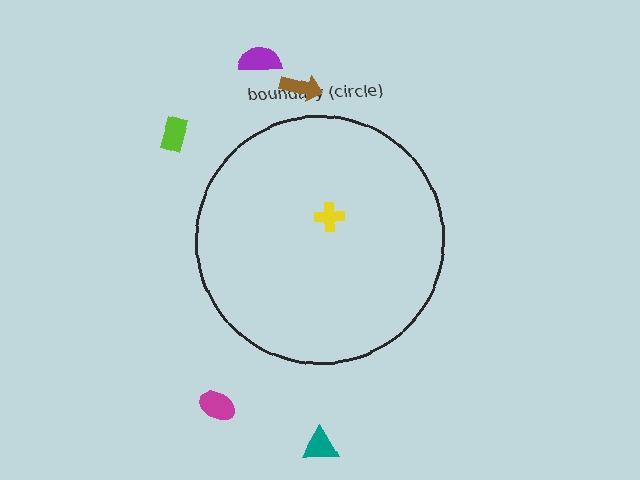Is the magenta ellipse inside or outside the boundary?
Outside.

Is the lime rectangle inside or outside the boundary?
Outside.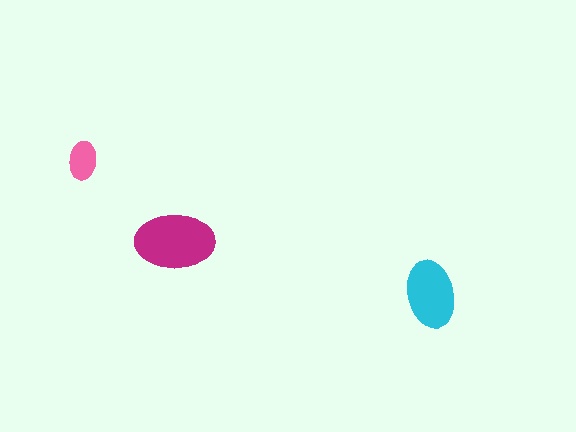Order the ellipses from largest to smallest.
the magenta one, the cyan one, the pink one.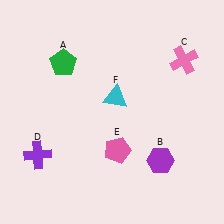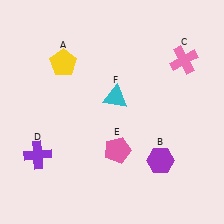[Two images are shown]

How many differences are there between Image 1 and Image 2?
There is 1 difference between the two images.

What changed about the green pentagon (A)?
In Image 1, A is green. In Image 2, it changed to yellow.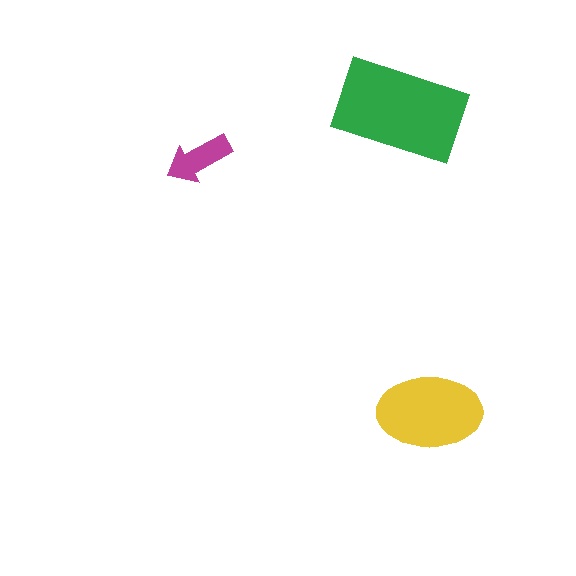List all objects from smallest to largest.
The magenta arrow, the yellow ellipse, the green rectangle.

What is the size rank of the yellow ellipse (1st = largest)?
2nd.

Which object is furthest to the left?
The magenta arrow is leftmost.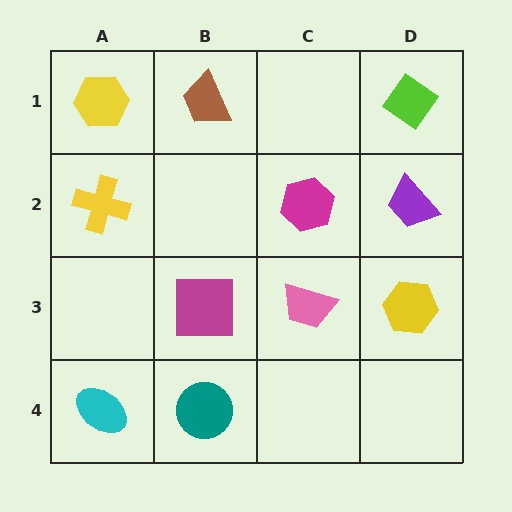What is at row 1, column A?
A yellow hexagon.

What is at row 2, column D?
A purple trapezoid.